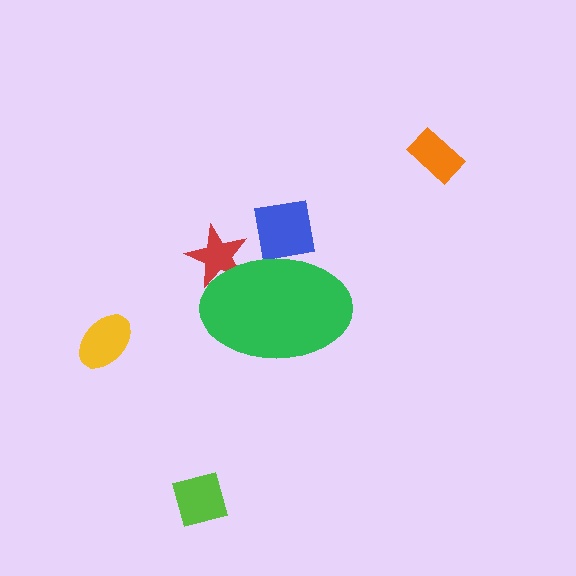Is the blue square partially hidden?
Yes, the blue square is partially hidden behind the green ellipse.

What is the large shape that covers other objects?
A green ellipse.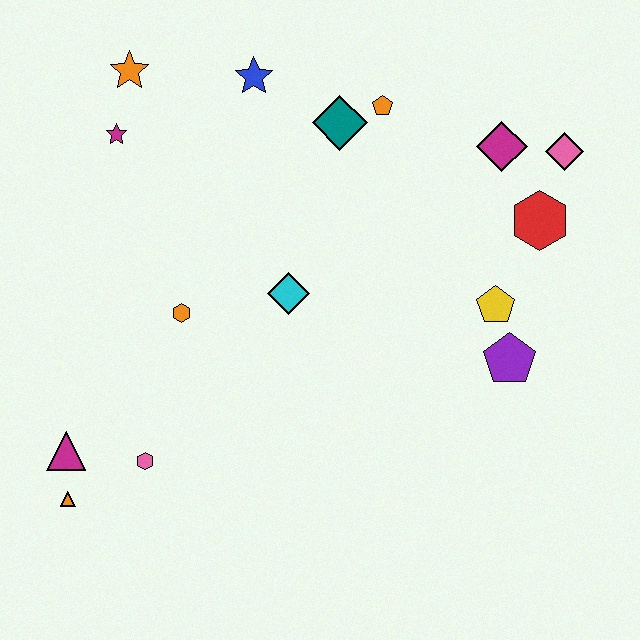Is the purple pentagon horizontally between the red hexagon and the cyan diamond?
Yes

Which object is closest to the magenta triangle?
The orange triangle is closest to the magenta triangle.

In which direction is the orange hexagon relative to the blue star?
The orange hexagon is below the blue star.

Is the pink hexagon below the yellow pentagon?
Yes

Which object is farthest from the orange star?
The purple pentagon is farthest from the orange star.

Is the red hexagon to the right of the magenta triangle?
Yes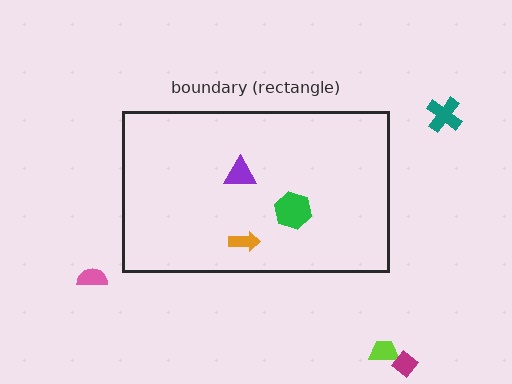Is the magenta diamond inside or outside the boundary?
Outside.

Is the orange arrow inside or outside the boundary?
Inside.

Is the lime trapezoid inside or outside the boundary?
Outside.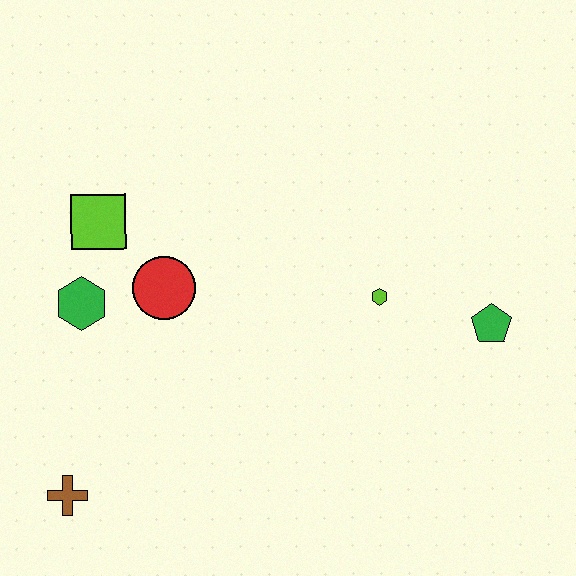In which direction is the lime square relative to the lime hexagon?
The lime square is to the left of the lime hexagon.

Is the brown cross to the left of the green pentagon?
Yes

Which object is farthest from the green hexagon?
The green pentagon is farthest from the green hexagon.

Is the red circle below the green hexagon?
No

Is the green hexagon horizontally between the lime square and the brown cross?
Yes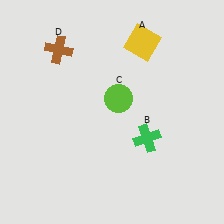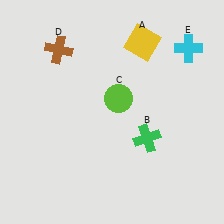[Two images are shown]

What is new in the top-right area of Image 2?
A cyan cross (E) was added in the top-right area of Image 2.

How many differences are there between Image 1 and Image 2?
There is 1 difference between the two images.